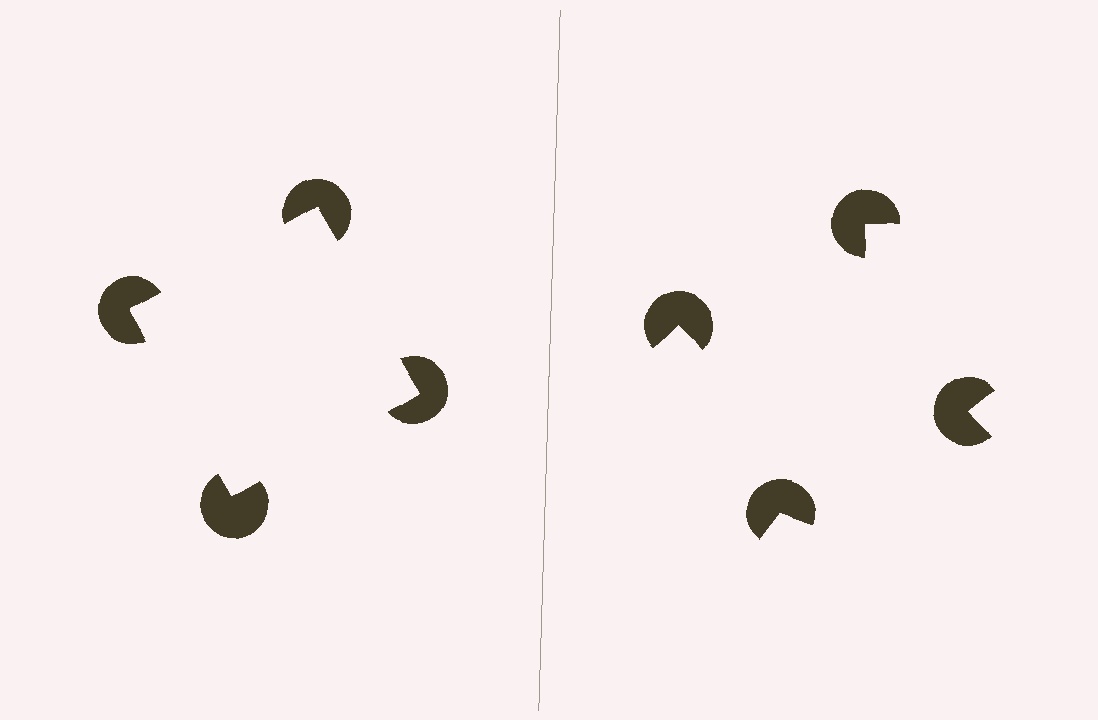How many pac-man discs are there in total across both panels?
8 — 4 on each side.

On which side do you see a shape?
An illusory square appears on the left side. On the right side the wedge cuts are rotated, so no coherent shape forms.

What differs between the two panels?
The pac-man discs are positioned identically on both sides; only the wedge orientations differ. On the left they align to a square; on the right they are misaligned.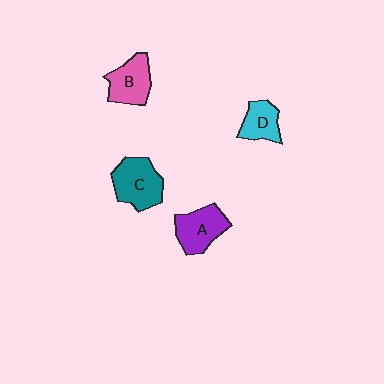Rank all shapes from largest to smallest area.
From largest to smallest: C (teal), A (purple), B (pink), D (cyan).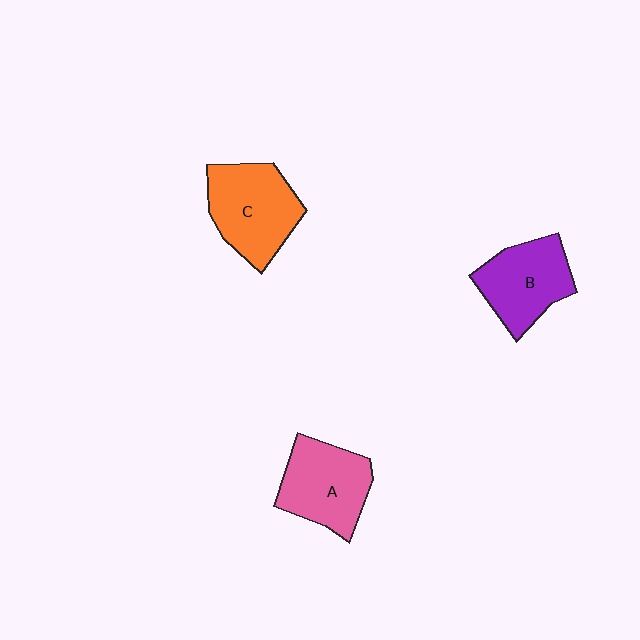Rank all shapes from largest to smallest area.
From largest to smallest: C (orange), A (pink), B (purple).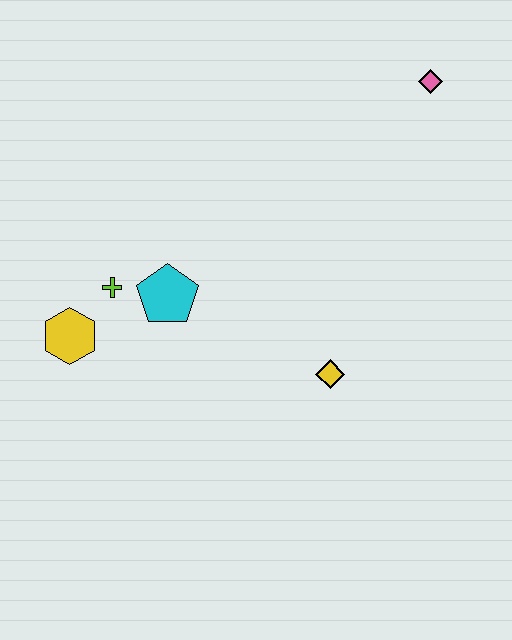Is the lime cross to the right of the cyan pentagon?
No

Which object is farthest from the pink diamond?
The yellow hexagon is farthest from the pink diamond.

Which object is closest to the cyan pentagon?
The lime cross is closest to the cyan pentagon.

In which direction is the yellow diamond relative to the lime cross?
The yellow diamond is to the right of the lime cross.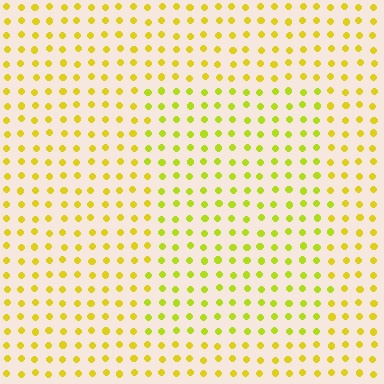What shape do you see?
I see a rectangle.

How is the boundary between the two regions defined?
The boundary is defined purely by a slight shift in hue (about 19 degrees). Spacing, size, and orientation are identical on both sides.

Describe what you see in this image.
The image is filled with small yellow elements in a uniform arrangement. A rectangle-shaped region is visible where the elements are tinted to a slightly different hue, forming a subtle color boundary.